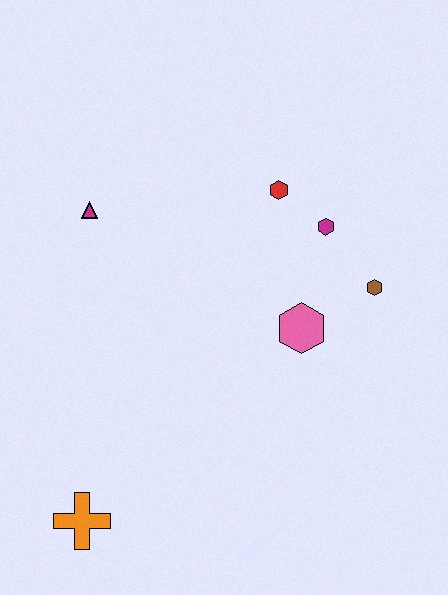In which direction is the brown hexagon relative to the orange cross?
The brown hexagon is to the right of the orange cross.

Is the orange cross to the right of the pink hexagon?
No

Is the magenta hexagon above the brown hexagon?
Yes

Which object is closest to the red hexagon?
The magenta hexagon is closest to the red hexagon.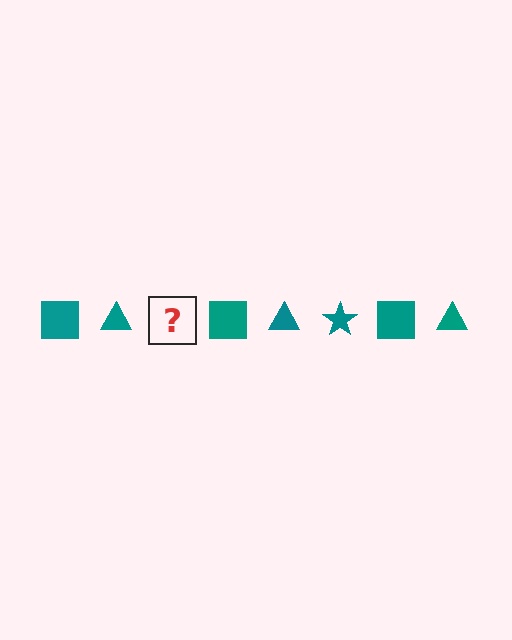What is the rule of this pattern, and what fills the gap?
The rule is that the pattern cycles through square, triangle, star shapes in teal. The gap should be filled with a teal star.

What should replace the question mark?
The question mark should be replaced with a teal star.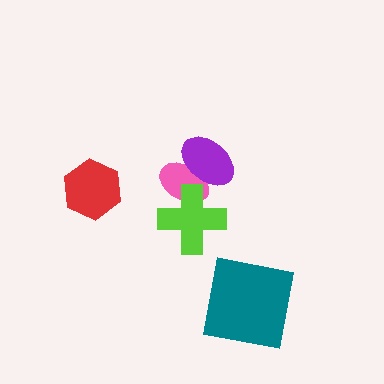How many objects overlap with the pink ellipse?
2 objects overlap with the pink ellipse.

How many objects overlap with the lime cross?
1 object overlaps with the lime cross.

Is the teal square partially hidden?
No, no other shape covers it.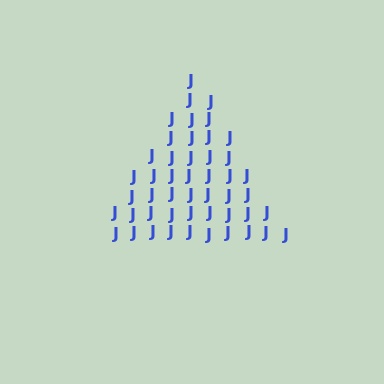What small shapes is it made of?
It is made of small letter J's.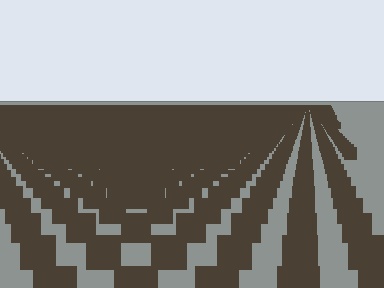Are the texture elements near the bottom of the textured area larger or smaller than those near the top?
Larger. Near the bottom, elements are closer to the viewer and appear at a bigger on-screen size.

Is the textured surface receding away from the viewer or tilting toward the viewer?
The surface is receding away from the viewer. Texture elements get smaller and denser toward the top.